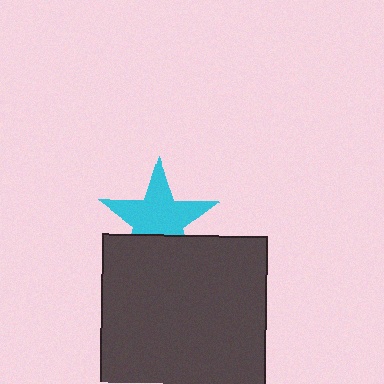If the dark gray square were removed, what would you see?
You would see the complete cyan star.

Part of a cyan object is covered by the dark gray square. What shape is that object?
It is a star.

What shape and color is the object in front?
The object in front is a dark gray square.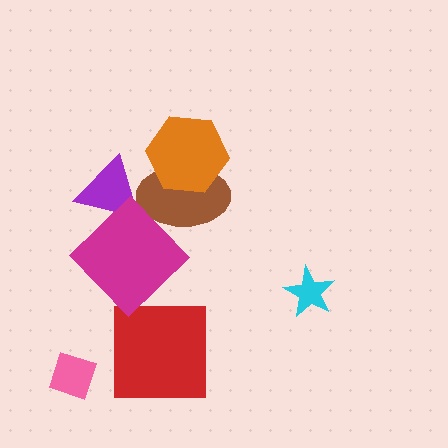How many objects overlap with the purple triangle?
2 objects overlap with the purple triangle.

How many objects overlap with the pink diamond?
0 objects overlap with the pink diamond.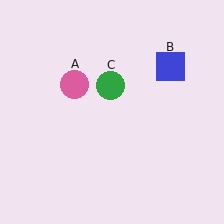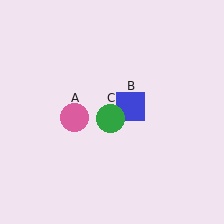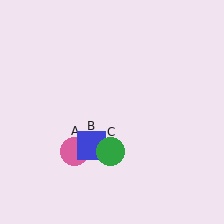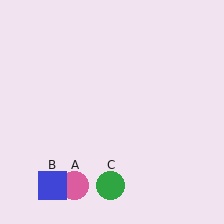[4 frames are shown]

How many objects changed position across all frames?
3 objects changed position: pink circle (object A), blue square (object B), green circle (object C).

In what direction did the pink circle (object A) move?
The pink circle (object A) moved down.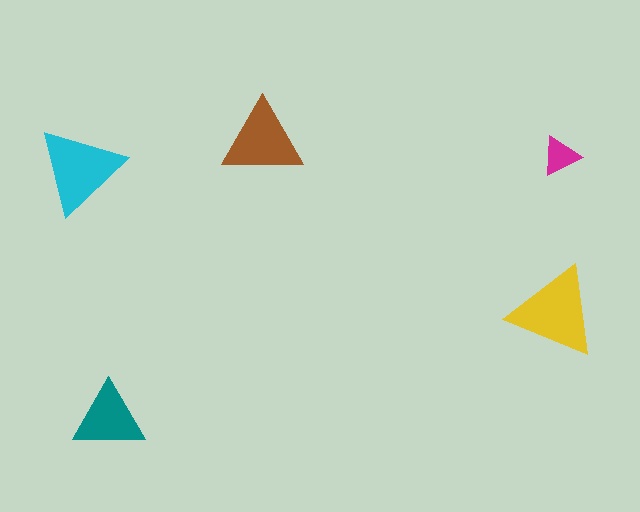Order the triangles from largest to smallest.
the yellow one, the cyan one, the brown one, the teal one, the magenta one.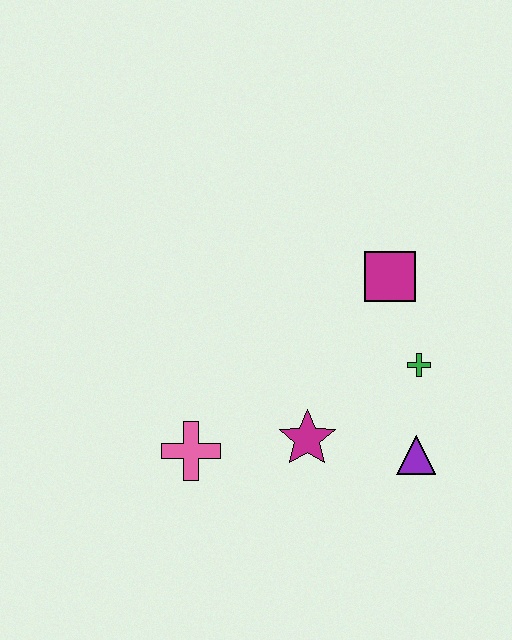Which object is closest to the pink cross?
The magenta star is closest to the pink cross.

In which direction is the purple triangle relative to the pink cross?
The purple triangle is to the right of the pink cross.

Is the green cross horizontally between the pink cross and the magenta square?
No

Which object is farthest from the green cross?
The pink cross is farthest from the green cross.